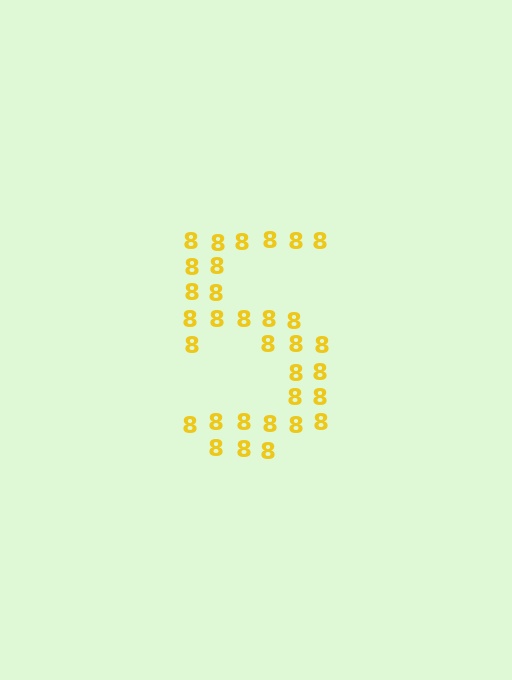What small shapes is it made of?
It is made of small digit 8's.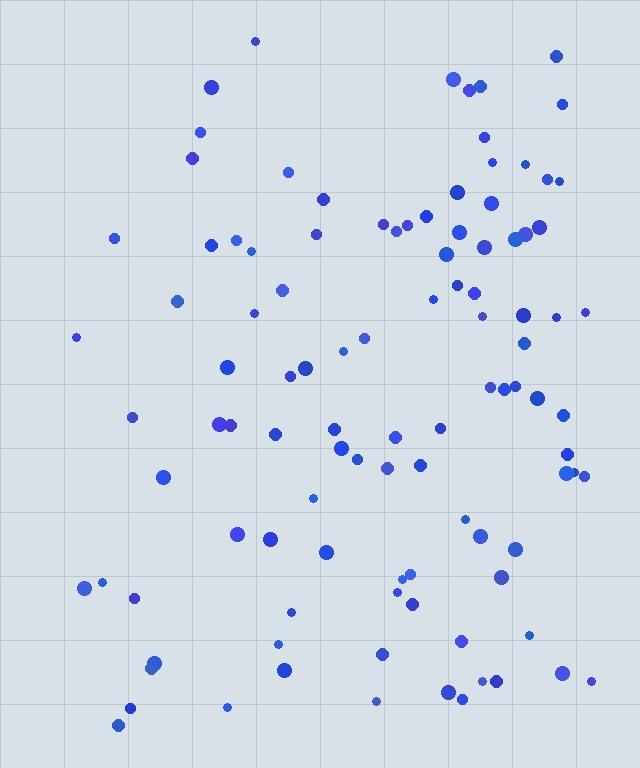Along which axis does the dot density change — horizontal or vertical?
Horizontal.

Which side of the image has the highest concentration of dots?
The right.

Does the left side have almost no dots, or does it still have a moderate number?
Still a moderate number, just noticeably fewer than the right.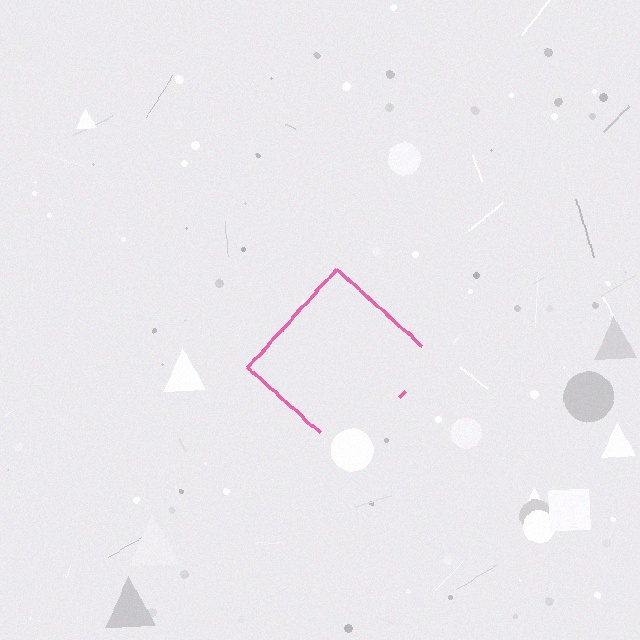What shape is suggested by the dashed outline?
The dashed outline suggests a diamond.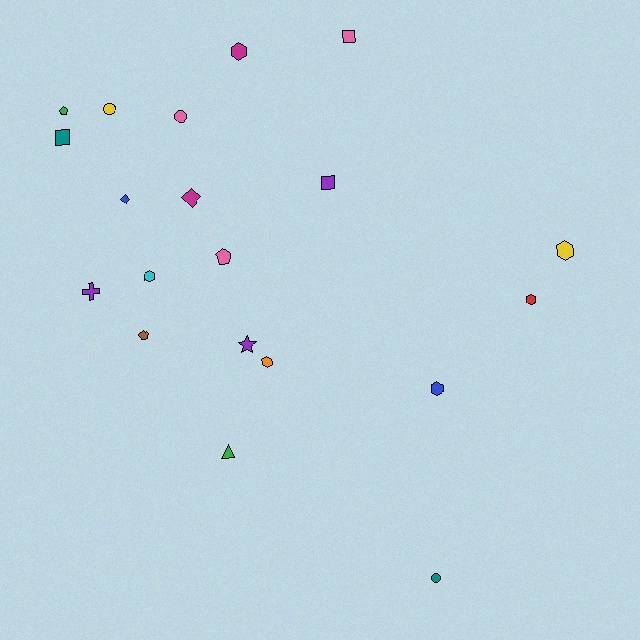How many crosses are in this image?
There is 1 cross.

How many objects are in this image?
There are 20 objects.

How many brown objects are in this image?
There is 1 brown object.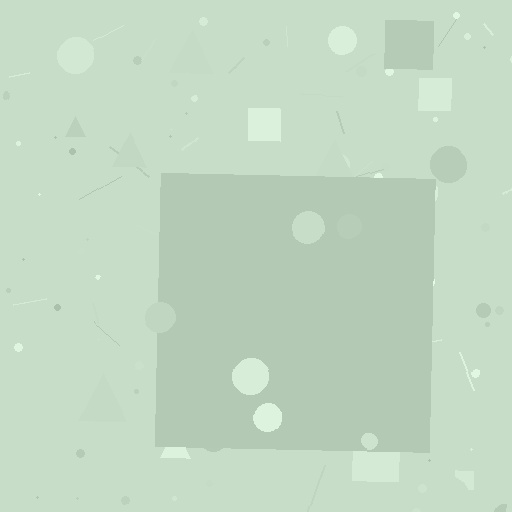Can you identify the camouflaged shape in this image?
The camouflaged shape is a square.